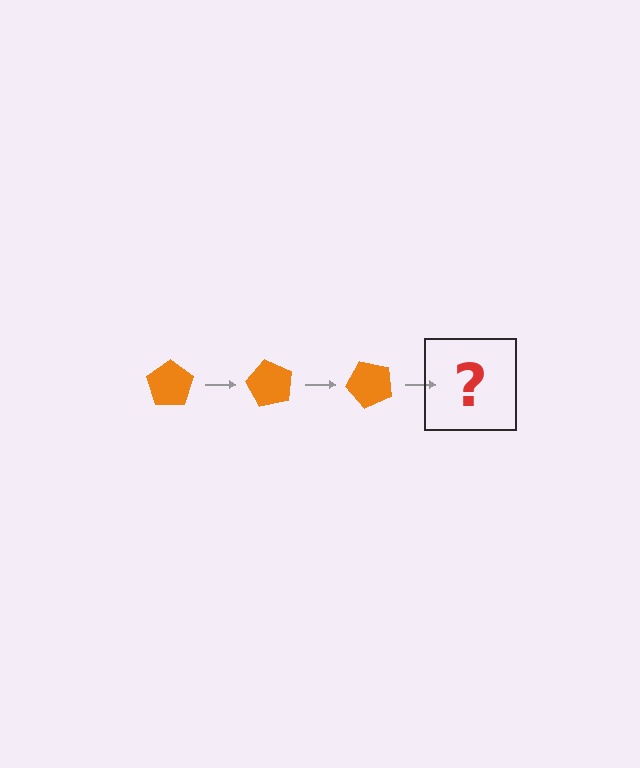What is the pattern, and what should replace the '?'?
The pattern is that the pentagon rotates 60 degrees each step. The '?' should be an orange pentagon rotated 180 degrees.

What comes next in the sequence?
The next element should be an orange pentagon rotated 180 degrees.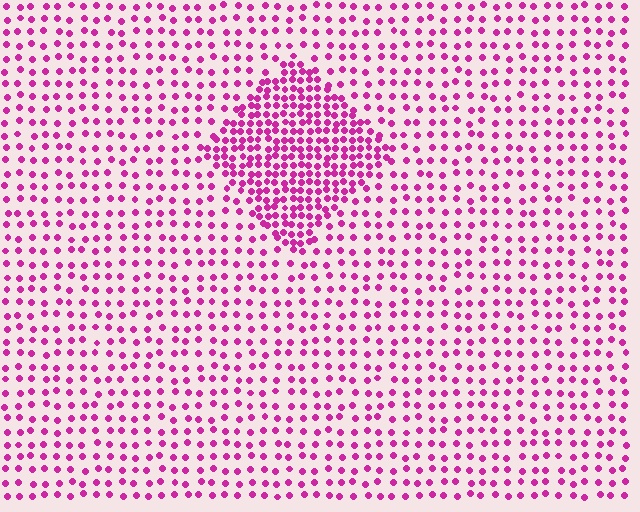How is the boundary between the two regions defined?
The boundary is defined by a change in element density (approximately 2.3x ratio). All elements are the same color, size, and shape.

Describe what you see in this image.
The image contains small magenta elements arranged at two different densities. A diamond-shaped region is visible where the elements are more densely packed than the surrounding area.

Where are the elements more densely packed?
The elements are more densely packed inside the diamond boundary.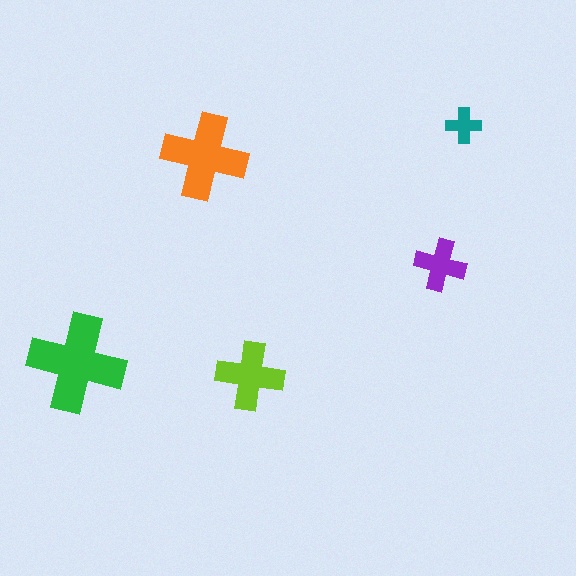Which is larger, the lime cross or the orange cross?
The orange one.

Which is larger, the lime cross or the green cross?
The green one.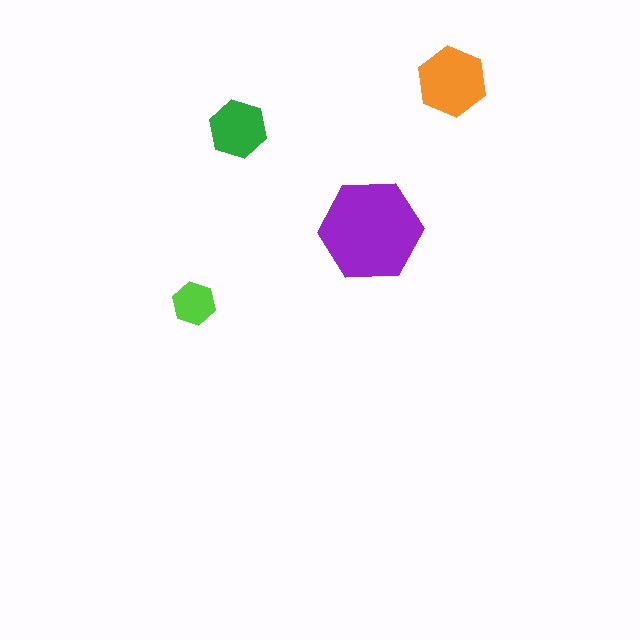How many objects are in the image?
There are 4 objects in the image.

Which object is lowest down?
The lime hexagon is bottommost.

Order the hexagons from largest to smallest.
the purple one, the orange one, the green one, the lime one.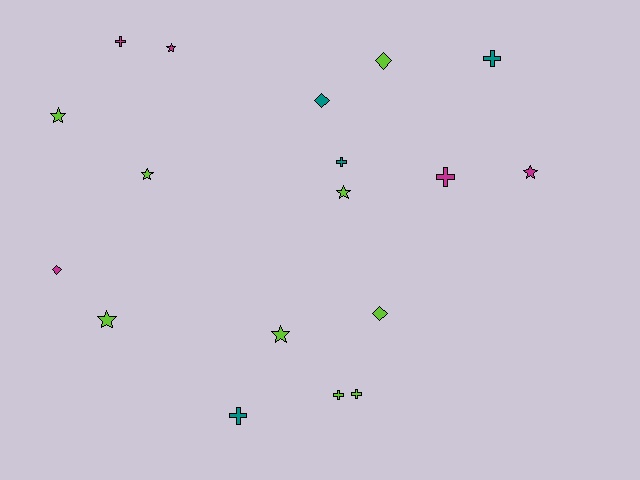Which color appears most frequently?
Lime, with 9 objects.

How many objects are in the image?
There are 18 objects.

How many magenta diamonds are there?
There is 1 magenta diamond.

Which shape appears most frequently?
Star, with 7 objects.